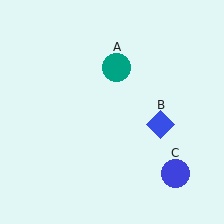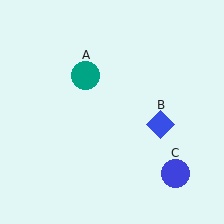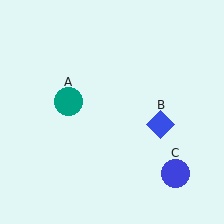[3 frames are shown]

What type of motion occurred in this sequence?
The teal circle (object A) rotated counterclockwise around the center of the scene.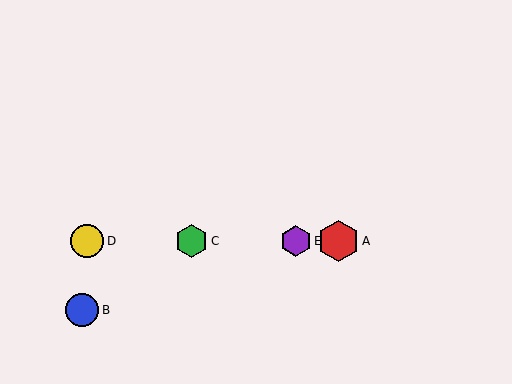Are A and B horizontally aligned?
No, A is at y≈241 and B is at y≈310.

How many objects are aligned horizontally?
4 objects (A, C, D, E) are aligned horizontally.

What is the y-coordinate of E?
Object E is at y≈241.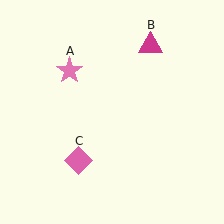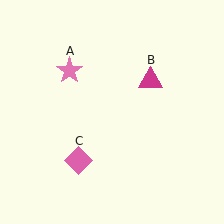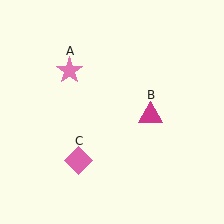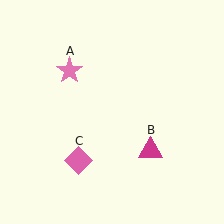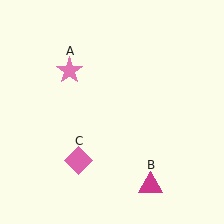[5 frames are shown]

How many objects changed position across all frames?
1 object changed position: magenta triangle (object B).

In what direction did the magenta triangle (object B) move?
The magenta triangle (object B) moved down.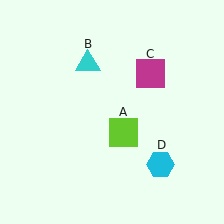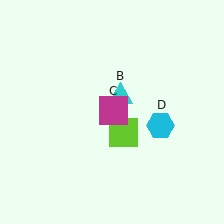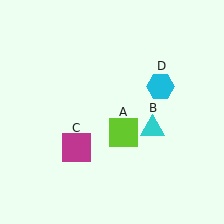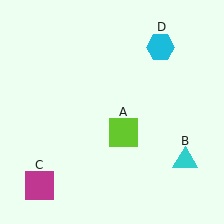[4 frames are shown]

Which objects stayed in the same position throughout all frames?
Lime square (object A) remained stationary.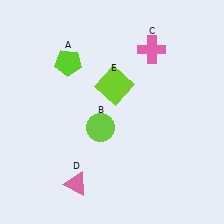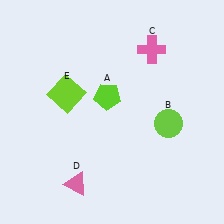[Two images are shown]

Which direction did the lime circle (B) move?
The lime circle (B) moved right.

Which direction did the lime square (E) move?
The lime square (E) moved left.